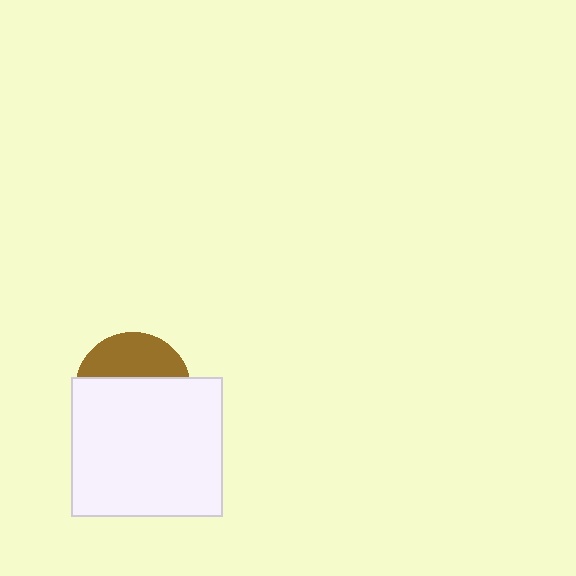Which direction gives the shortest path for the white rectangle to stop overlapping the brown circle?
Moving down gives the shortest separation.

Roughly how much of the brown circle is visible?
A small part of it is visible (roughly 37%).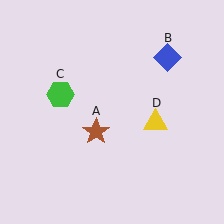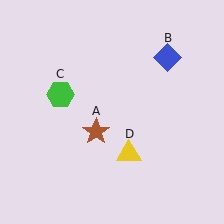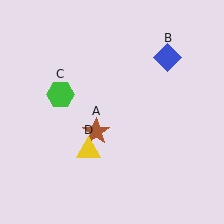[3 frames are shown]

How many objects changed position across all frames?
1 object changed position: yellow triangle (object D).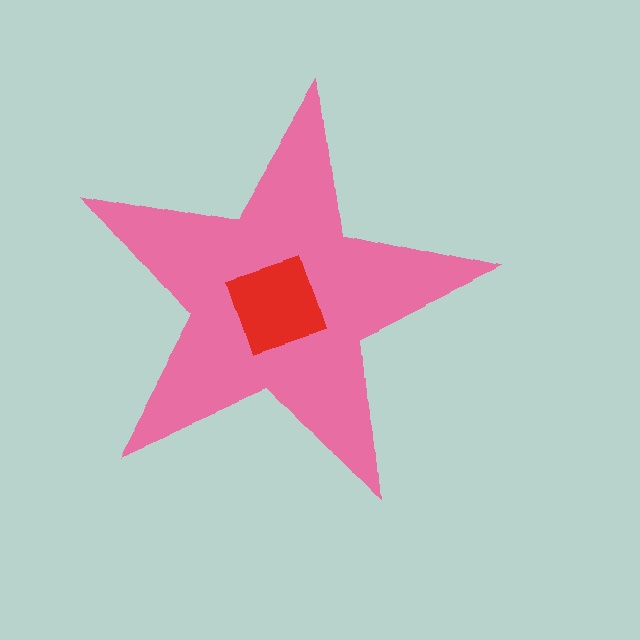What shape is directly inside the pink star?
The red square.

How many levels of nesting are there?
2.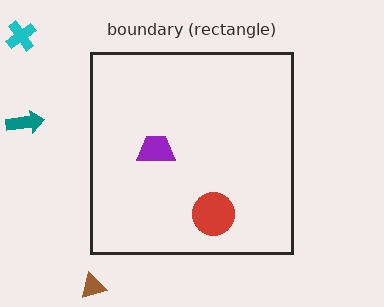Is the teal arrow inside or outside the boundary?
Outside.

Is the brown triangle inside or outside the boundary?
Outside.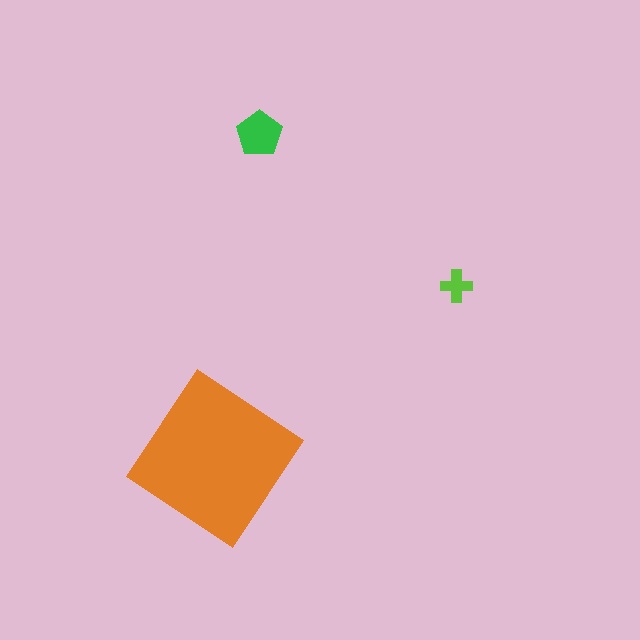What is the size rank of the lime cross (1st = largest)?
3rd.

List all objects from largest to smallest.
The orange diamond, the green pentagon, the lime cross.